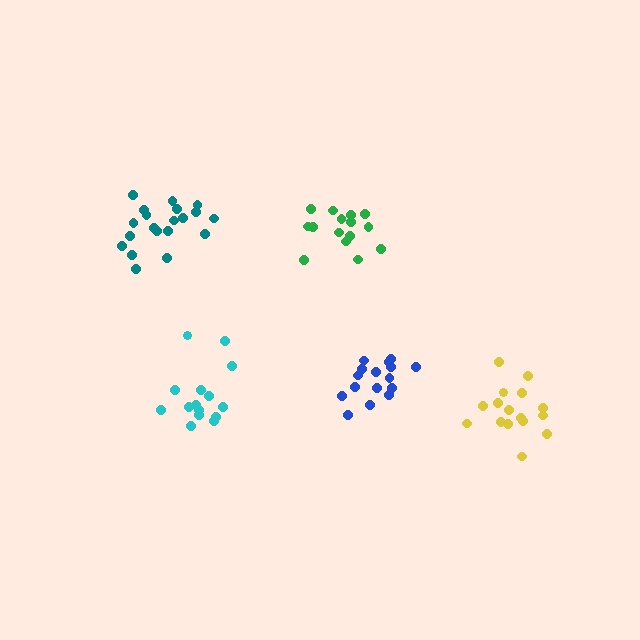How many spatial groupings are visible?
There are 5 spatial groupings.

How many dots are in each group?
Group 1: 16 dots, Group 2: 20 dots, Group 3: 15 dots, Group 4: 16 dots, Group 5: 16 dots (83 total).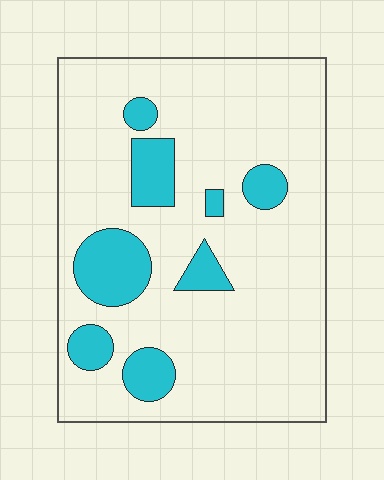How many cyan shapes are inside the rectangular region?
8.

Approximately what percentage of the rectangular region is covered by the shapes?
Approximately 15%.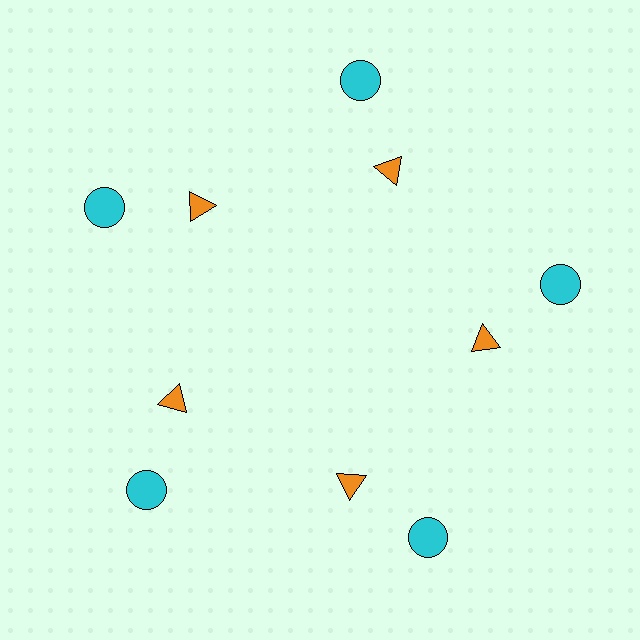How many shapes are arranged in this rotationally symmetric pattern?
There are 10 shapes, arranged in 5 groups of 2.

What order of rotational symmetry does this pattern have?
This pattern has 5-fold rotational symmetry.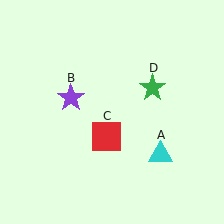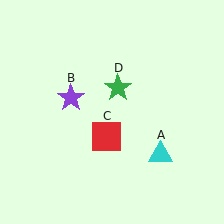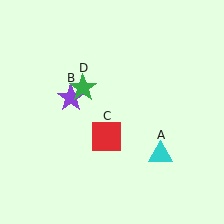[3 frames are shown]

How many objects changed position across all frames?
1 object changed position: green star (object D).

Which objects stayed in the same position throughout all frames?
Cyan triangle (object A) and purple star (object B) and red square (object C) remained stationary.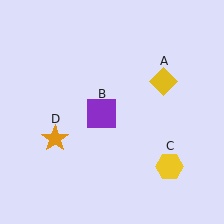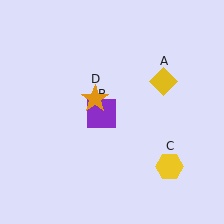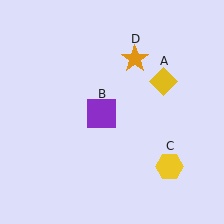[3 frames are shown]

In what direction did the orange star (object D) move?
The orange star (object D) moved up and to the right.